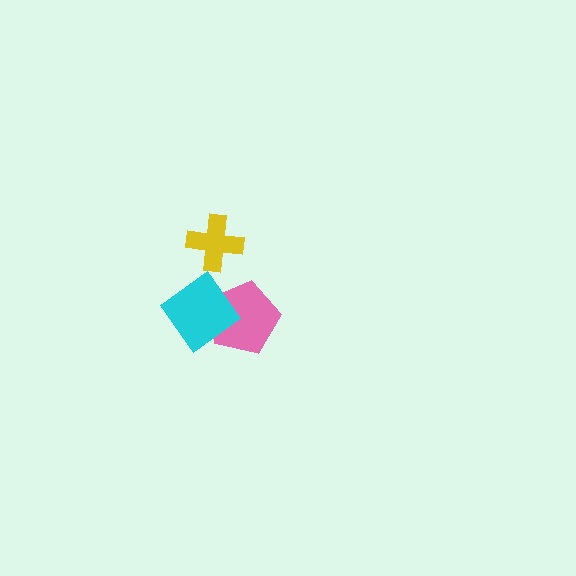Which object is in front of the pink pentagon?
The cyan diamond is in front of the pink pentagon.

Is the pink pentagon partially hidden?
Yes, it is partially covered by another shape.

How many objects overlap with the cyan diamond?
1 object overlaps with the cyan diamond.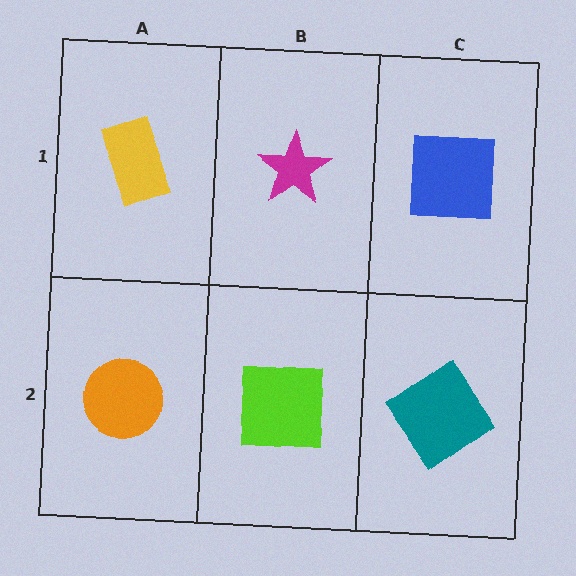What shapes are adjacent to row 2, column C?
A blue square (row 1, column C), a lime square (row 2, column B).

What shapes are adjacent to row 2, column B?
A magenta star (row 1, column B), an orange circle (row 2, column A), a teal diamond (row 2, column C).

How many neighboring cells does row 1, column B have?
3.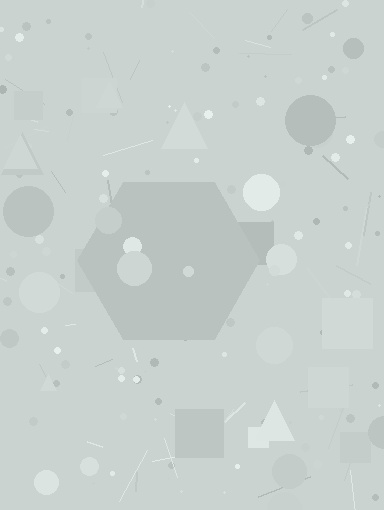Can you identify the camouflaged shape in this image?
The camouflaged shape is a hexagon.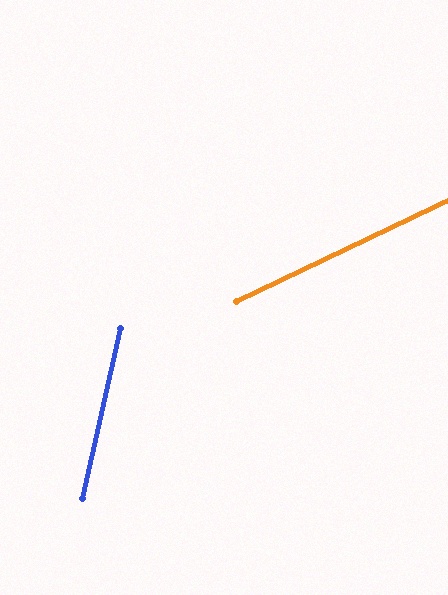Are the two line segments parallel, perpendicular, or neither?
Neither parallel nor perpendicular — they differ by about 52°.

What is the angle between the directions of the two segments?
Approximately 52 degrees.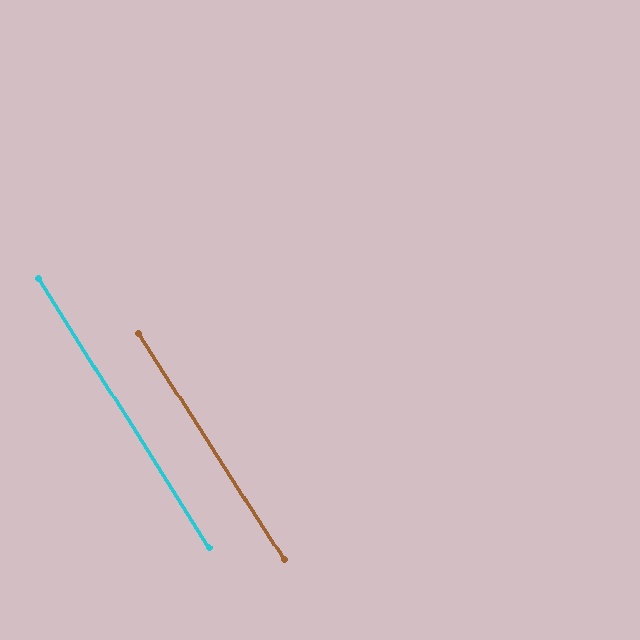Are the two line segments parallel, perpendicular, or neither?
Parallel — their directions differ by only 0.3°.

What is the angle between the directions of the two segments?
Approximately 0 degrees.